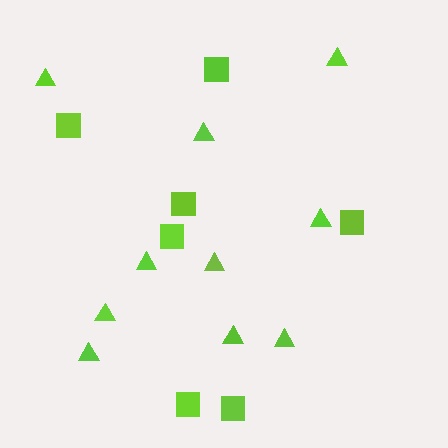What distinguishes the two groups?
There are 2 groups: one group of triangles (10) and one group of squares (7).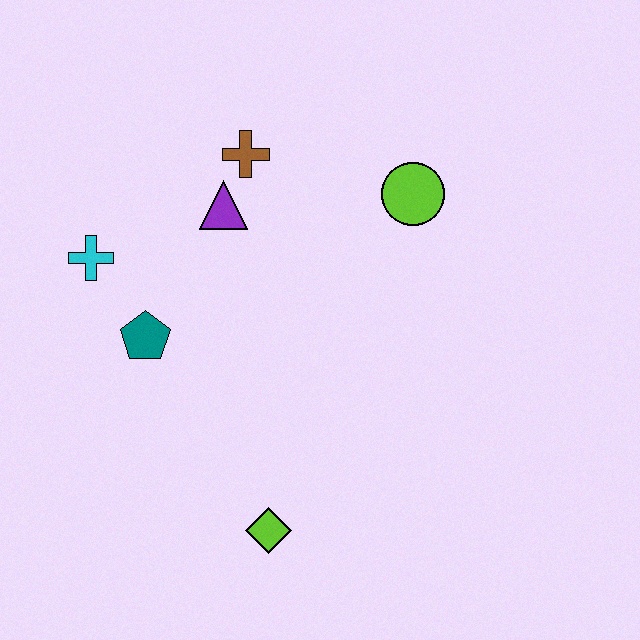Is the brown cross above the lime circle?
Yes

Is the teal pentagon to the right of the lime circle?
No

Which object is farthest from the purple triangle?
The lime diamond is farthest from the purple triangle.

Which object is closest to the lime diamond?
The teal pentagon is closest to the lime diamond.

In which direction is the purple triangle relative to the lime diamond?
The purple triangle is above the lime diamond.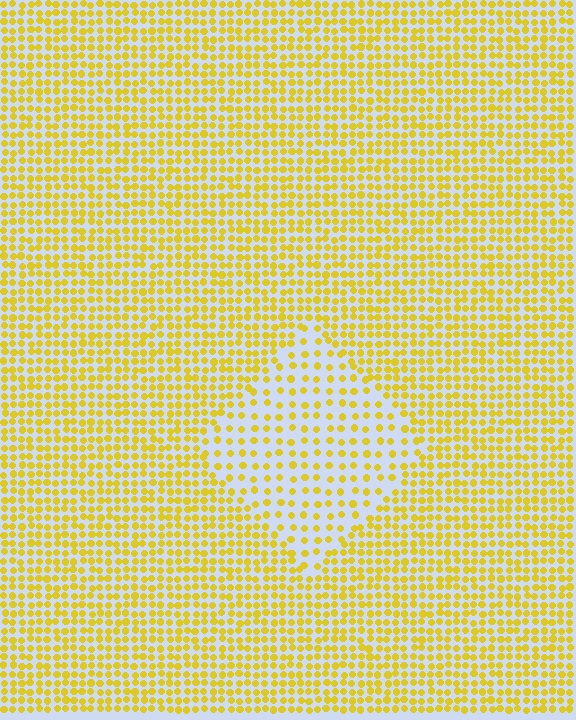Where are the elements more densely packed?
The elements are more densely packed outside the diamond boundary.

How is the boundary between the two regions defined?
The boundary is defined by a change in element density (approximately 2.0x ratio). All elements are the same color, size, and shape.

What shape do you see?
I see a diamond.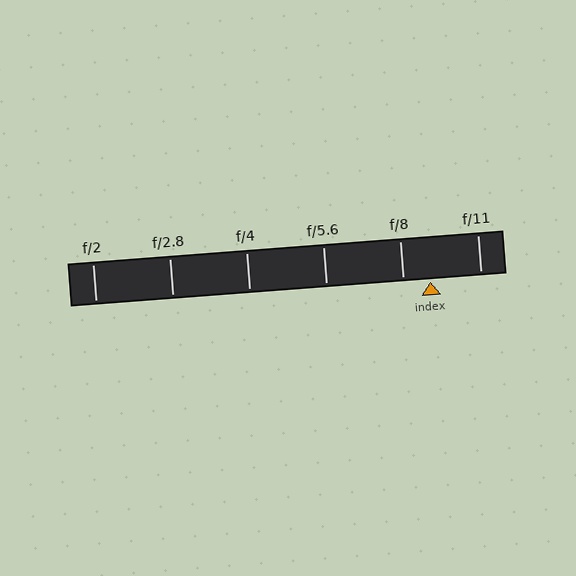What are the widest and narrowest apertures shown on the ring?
The widest aperture shown is f/2 and the narrowest is f/11.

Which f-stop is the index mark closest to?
The index mark is closest to f/8.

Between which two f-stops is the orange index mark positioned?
The index mark is between f/8 and f/11.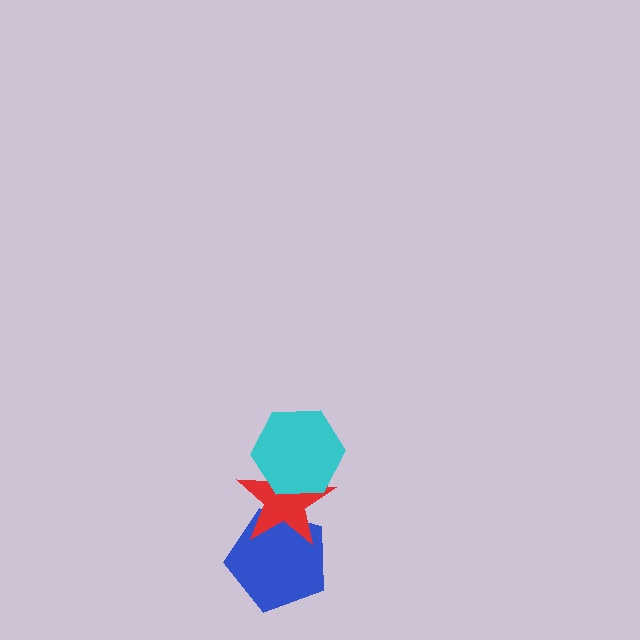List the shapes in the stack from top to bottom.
From top to bottom: the cyan hexagon, the red star, the blue pentagon.